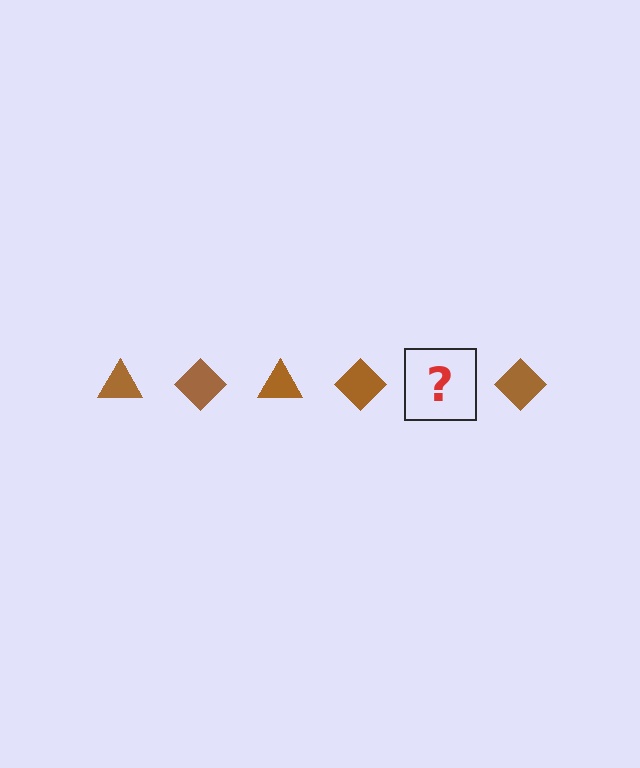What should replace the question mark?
The question mark should be replaced with a brown triangle.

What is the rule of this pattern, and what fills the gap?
The rule is that the pattern cycles through triangle, diamond shapes in brown. The gap should be filled with a brown triangle.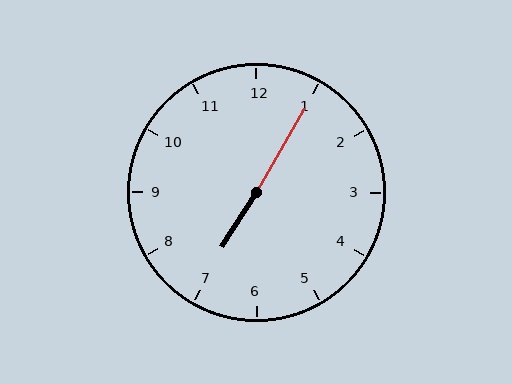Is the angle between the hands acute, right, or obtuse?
It is obtuse.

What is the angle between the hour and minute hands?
Approximately 178 degrees.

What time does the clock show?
7:05.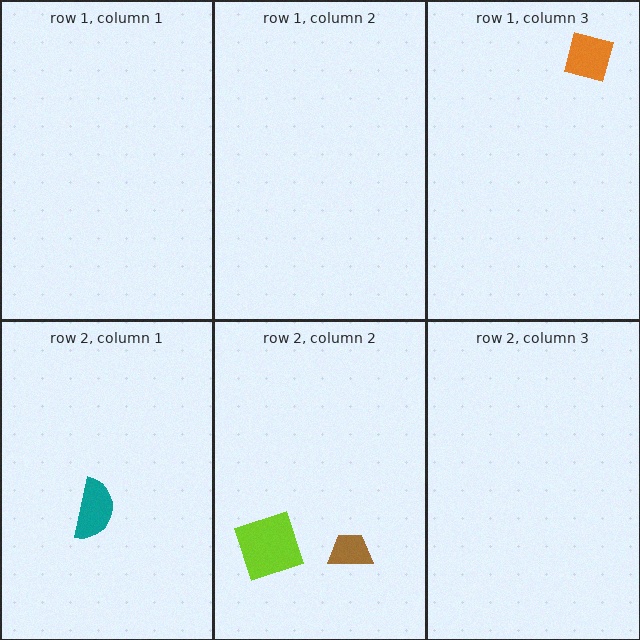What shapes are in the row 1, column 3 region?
The orange diamond.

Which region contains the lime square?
The row 2, column 2 region.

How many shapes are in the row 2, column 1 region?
1.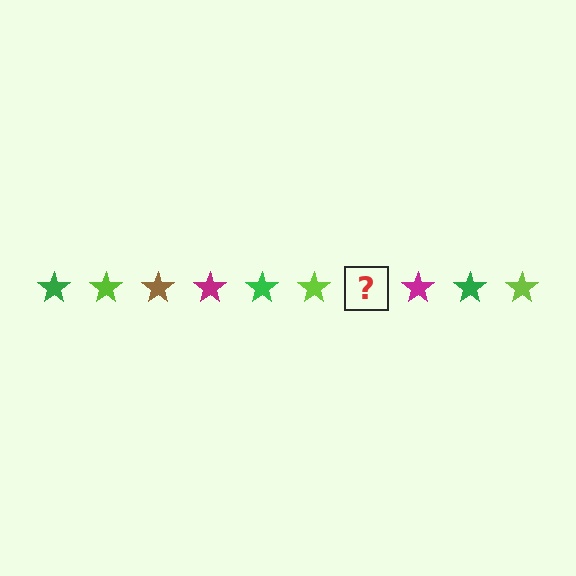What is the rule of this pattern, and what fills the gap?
The rule is that the pattern cycles through green, lime, brown, magenta stars. The gap should be filled with a brown star.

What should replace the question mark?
The question mark should be replaced with a brown star.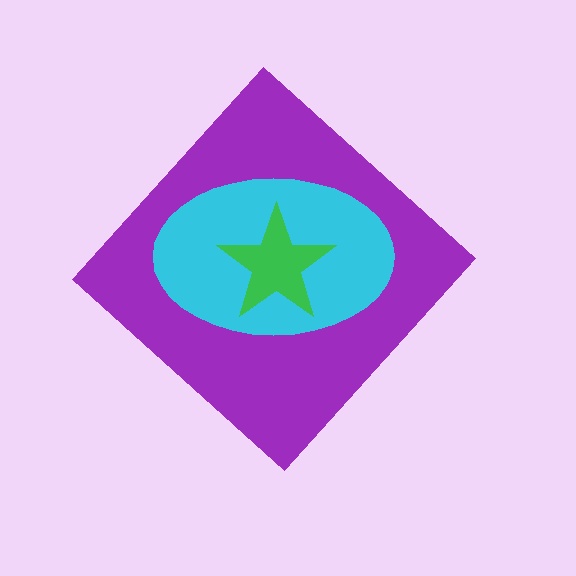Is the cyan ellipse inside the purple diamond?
Yes.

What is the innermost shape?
The green star.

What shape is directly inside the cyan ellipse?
The green star.